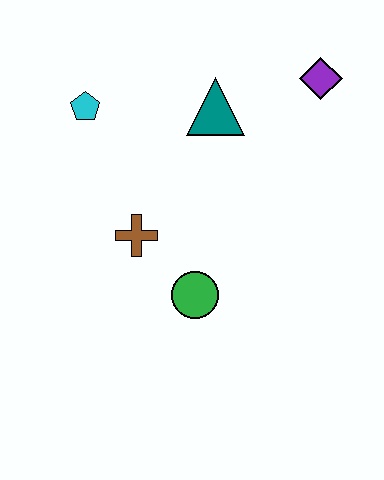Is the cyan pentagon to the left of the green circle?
Yes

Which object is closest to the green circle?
The brown cross is closest to the green circle.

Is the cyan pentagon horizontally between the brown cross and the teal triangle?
No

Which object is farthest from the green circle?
The purple diamond is farthest from the green circle.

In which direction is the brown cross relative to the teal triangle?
The brown cross is below the teal triangle.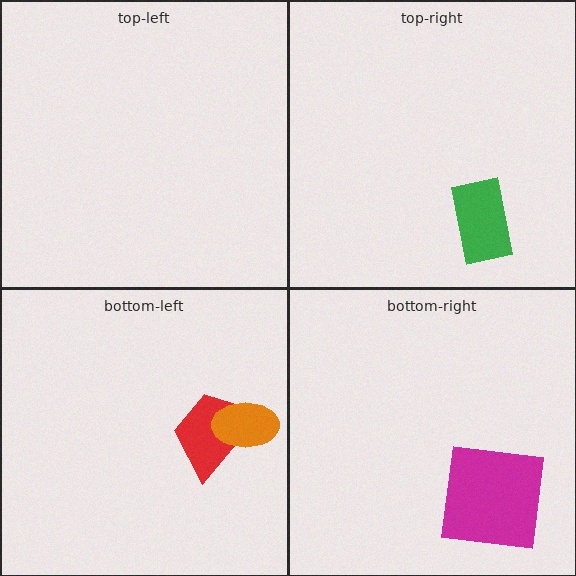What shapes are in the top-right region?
The green rectangle.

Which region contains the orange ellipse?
The bottom-left region.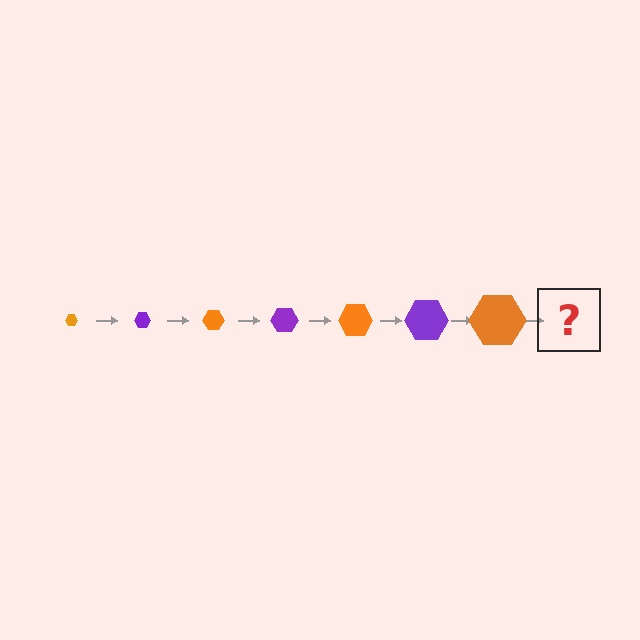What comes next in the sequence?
The next element should be a purple hexagon, larger than the previous one.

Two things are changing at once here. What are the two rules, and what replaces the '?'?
The two rules are that the hexagon grows larger each step and the color cycles through orange and purple. The '?' should be a purple hexagon, larger than the previous one.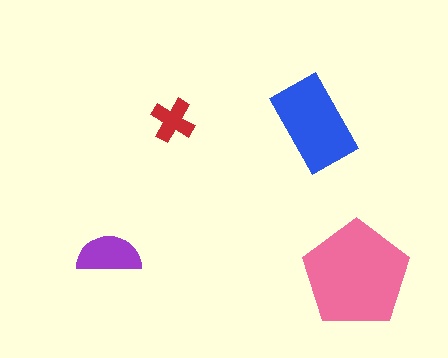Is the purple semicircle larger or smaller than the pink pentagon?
Smaller.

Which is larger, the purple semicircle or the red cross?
The purple semicircle.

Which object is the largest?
The pink pentagon.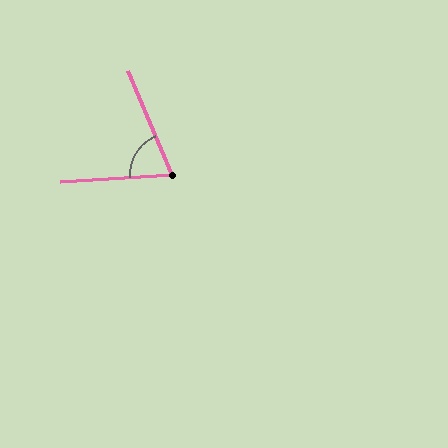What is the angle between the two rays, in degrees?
Approximately 71 degrees.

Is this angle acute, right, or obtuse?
It is acute.